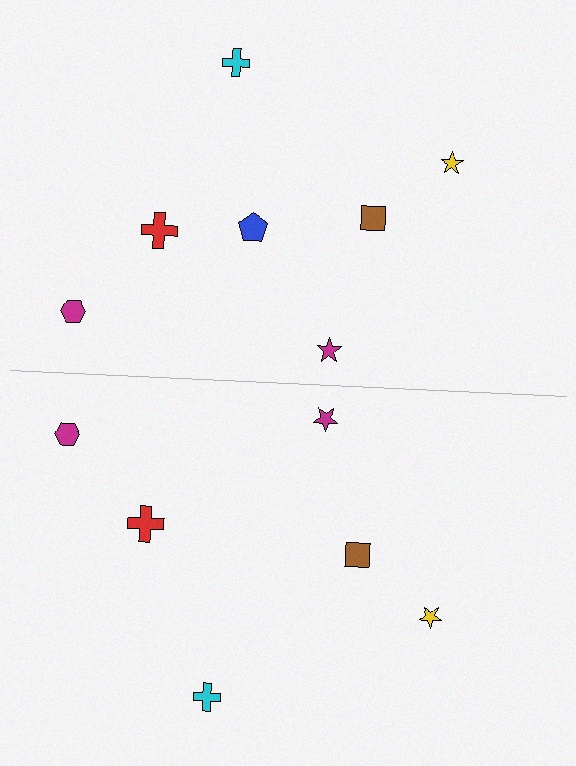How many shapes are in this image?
There are 13 shapes in this image.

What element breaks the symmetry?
A blue pentagon is missing from the bottom side.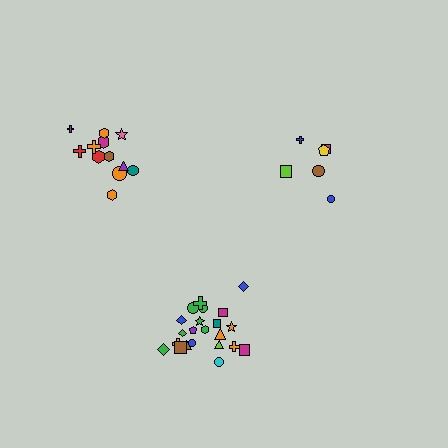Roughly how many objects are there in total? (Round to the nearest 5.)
Roughly 40 objects in total.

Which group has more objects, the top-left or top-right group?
The top-left group.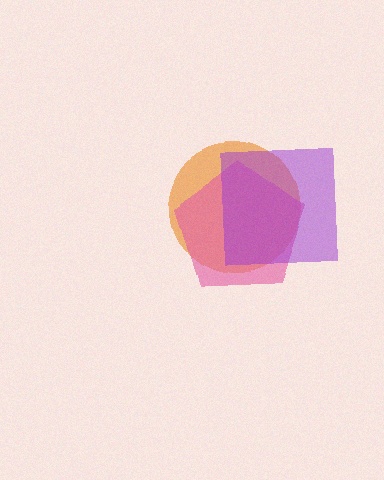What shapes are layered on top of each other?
The layered shapes are: an orange circle, a pink pentagon, a purple square.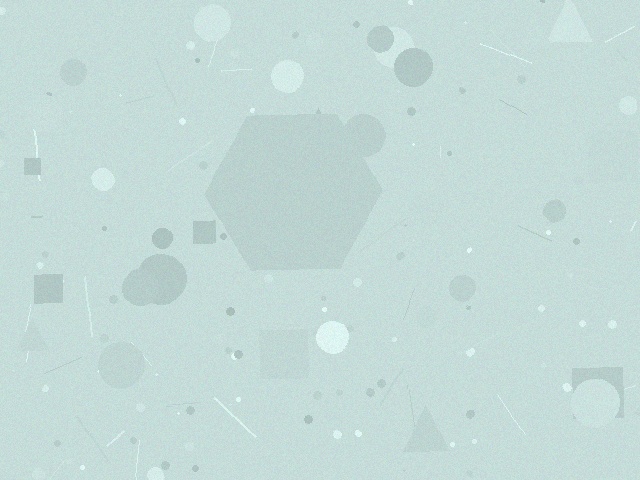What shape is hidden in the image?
A hexagon is hidden in the image.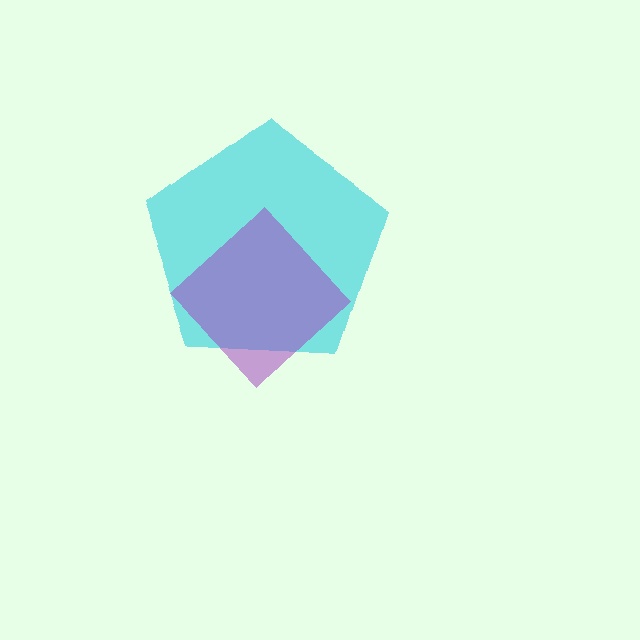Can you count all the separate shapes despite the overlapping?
Yes, there are 2 separate shapes.